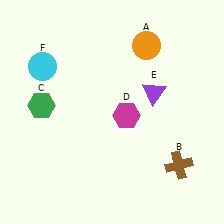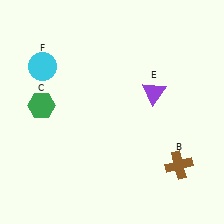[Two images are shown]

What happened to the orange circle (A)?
The orange circle (A) was removed in Image 2. It was in the top-right area of Image 1.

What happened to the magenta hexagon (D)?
The magenta hexagon (D) was removed in Image 2. It was in the bottom-right area of Image 1.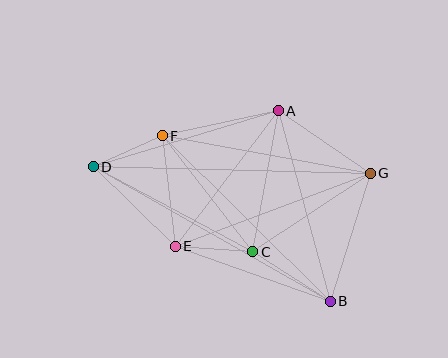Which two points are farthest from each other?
Points D and G are farthest from each other.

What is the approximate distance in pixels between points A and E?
The distance between A and E is approximately 170 pixels.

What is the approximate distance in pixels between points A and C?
The distance between A and C is approximately 143 pixels.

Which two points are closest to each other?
Points D and F are closest to each other.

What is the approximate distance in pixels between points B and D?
The distance between B and D is approximately 272 pixels.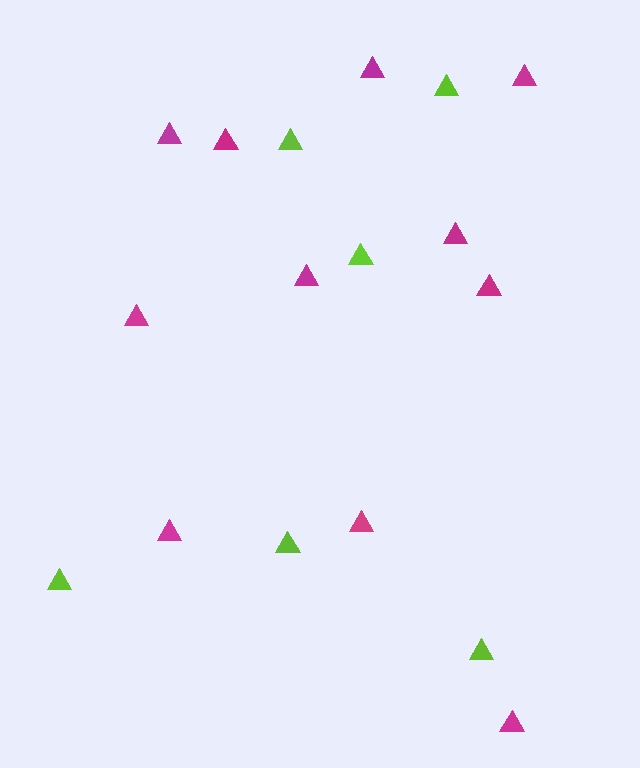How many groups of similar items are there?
There are 2 groups: one group of magenta triangles (11) and one group of lime triangles (6).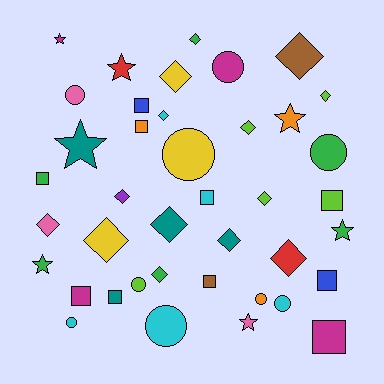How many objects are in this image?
There are 40 objects.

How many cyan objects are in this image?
There are 5 cyan objects.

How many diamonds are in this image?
There are 14 diamonds.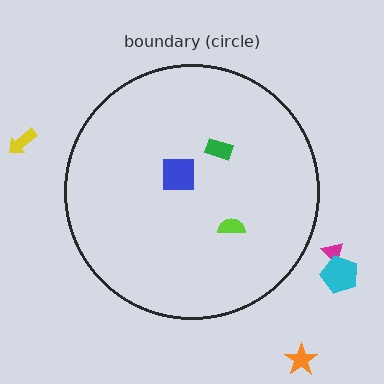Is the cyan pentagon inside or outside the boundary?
Outside.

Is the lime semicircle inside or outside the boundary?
Inside.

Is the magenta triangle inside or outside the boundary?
Outside.